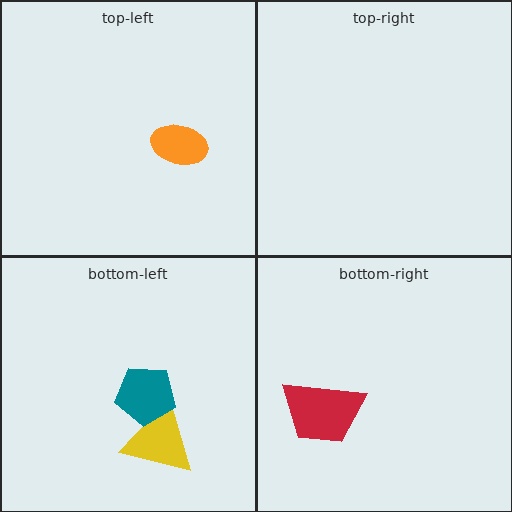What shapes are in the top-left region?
The orange ellipse.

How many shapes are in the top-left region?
1.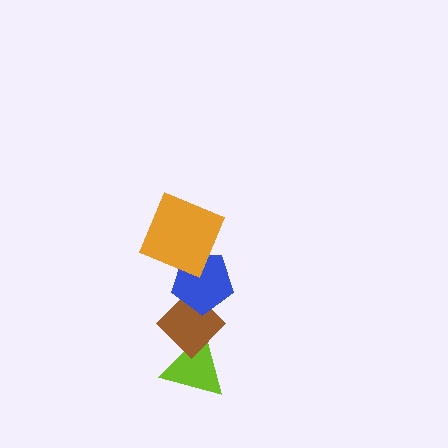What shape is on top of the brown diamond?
The blue pentagon is on top of the brown diamond.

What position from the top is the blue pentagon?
The blue pentagon is 2nd from the top.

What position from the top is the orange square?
The orange square is 1st from the top.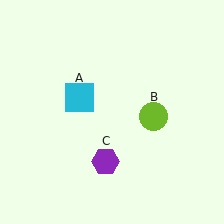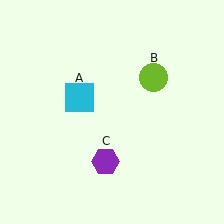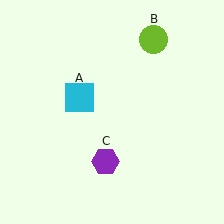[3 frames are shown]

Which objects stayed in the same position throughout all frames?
Cyan square (object A) and purple hexagon (object C) remained stationary.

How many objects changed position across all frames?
1 object changed position: lime circle (object B).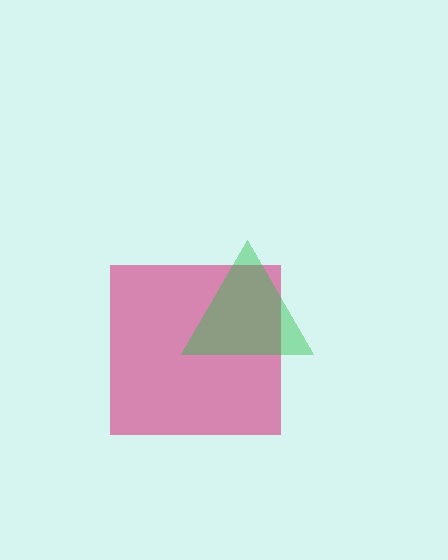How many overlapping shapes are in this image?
There are 2 overlapping shapes in the image.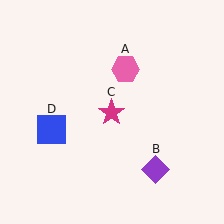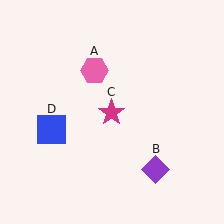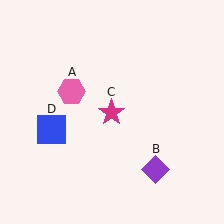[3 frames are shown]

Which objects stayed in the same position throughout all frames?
Purple diamond (object B) and magenta star (object C) and blue square (object D) remained stationary.